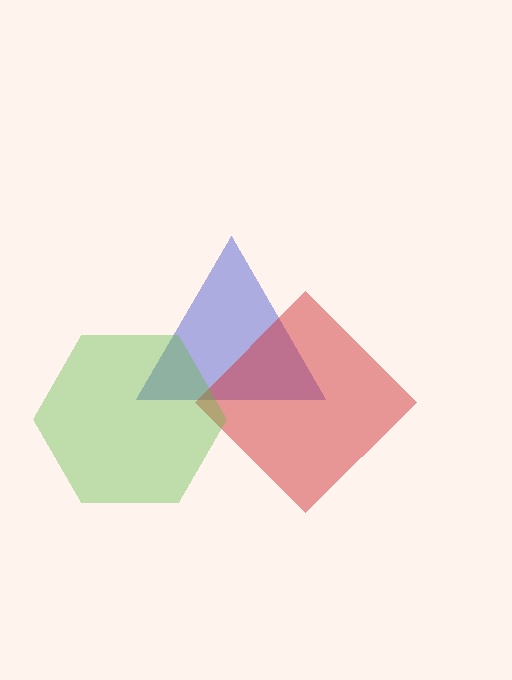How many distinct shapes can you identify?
There are 3 distinct shapes: a blue triangle, a red diamond, a lime hexagon.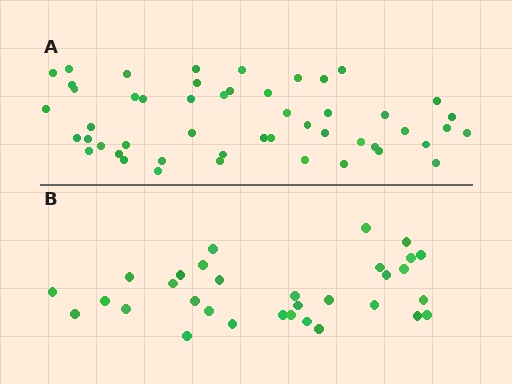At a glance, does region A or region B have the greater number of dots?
Region A (the top region) has more dots.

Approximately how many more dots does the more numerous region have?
Region A has approximately 20 more dots than region B.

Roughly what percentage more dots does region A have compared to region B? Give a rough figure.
About 55% more.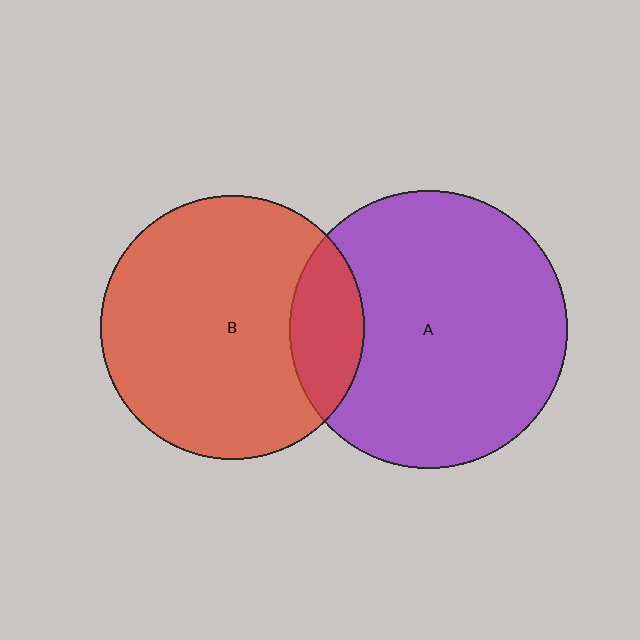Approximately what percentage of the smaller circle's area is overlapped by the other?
Approximately 20%.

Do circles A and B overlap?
Yes.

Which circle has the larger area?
Circle A (purple).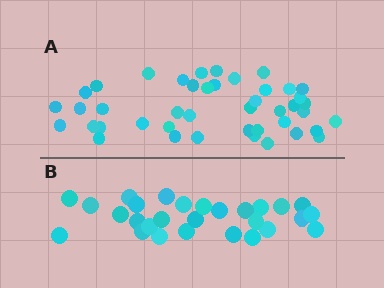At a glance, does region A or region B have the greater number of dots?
Region A (the top region) has more dots.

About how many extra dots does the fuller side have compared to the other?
Region A has approximately 15 more dots than region B.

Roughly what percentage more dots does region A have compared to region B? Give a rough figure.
About 55% more.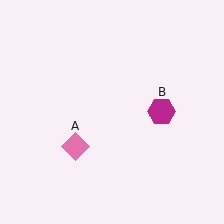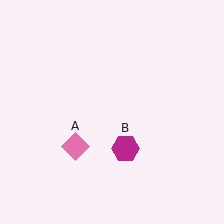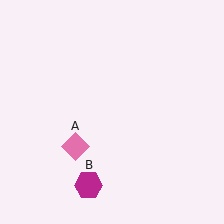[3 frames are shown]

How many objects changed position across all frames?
1 object changed position: magenta hexagon (object B).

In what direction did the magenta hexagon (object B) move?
The magenta hexagon (object B) moved down and to the left.